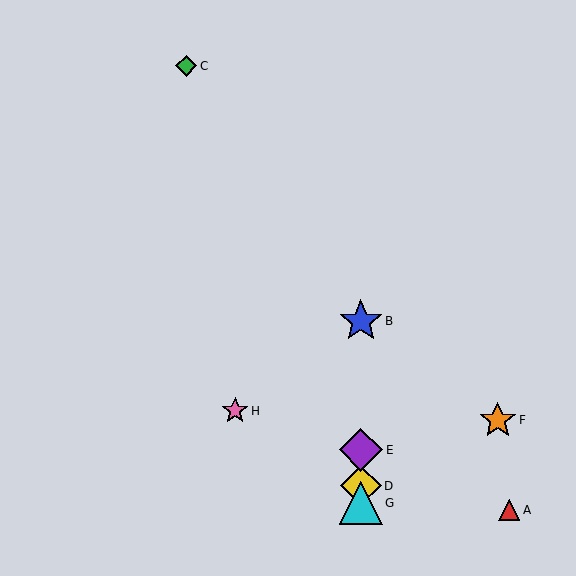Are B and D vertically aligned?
Yes, both are at x≈361.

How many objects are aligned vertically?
4 objects (B, D, E, G) are aligned vertically.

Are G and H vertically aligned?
No, G is at x≈361 and H is at x≈235.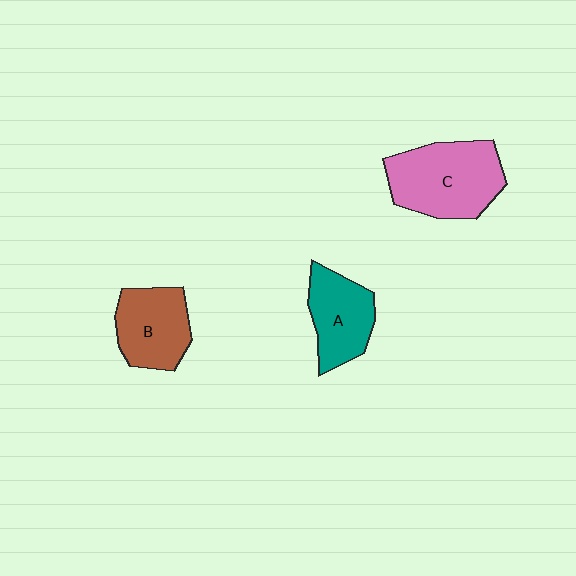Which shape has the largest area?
Shape C (pink).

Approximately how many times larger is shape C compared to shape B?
Approximately 1.4 times.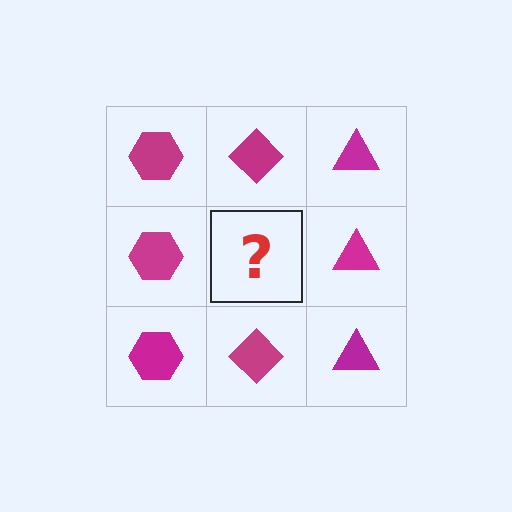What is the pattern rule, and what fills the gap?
The rule is that each column has a consistent shape. The gap should be filled with a magenta diamond.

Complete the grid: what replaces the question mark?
The question mark should be replaced with a magenta diamond.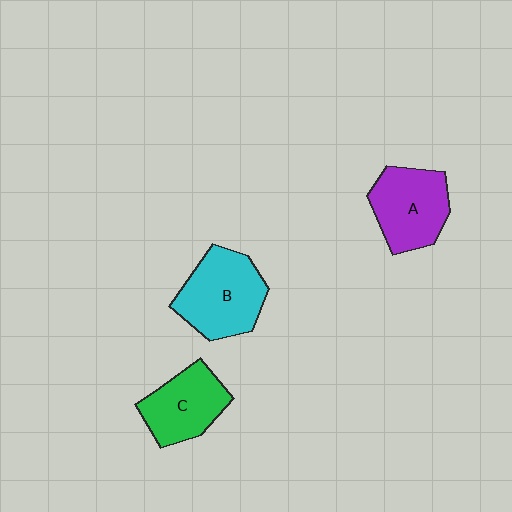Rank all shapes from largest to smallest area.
From largest to smallest: B (cyan), A (purple), C (green).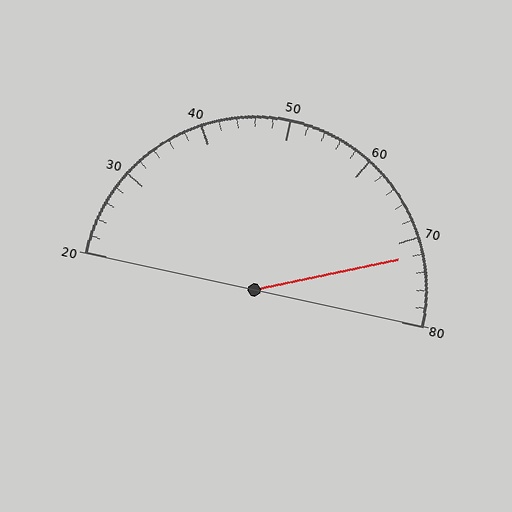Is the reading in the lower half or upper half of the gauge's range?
The reading is in the upper half of the range (20 to 80).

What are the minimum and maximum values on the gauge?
The gauge ranges from 20 to 80.